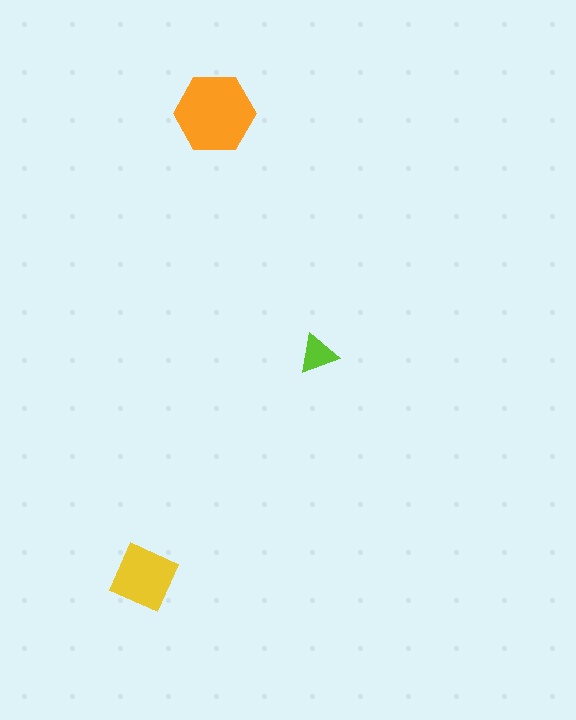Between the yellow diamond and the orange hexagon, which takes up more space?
The orange hexagon.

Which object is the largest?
The orange hexagon.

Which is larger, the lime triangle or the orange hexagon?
The orange hexagon.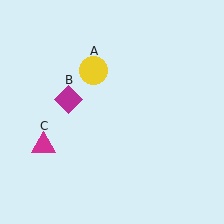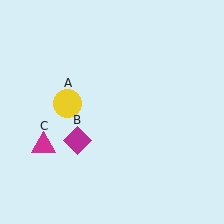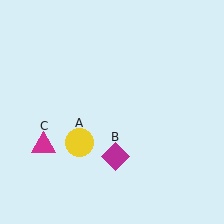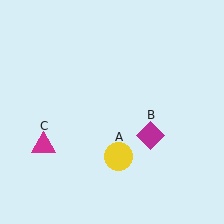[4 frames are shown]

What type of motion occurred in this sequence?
The yellow circle (object A), magenta diamond (object B) rotated counterclockwise around the center of the scene.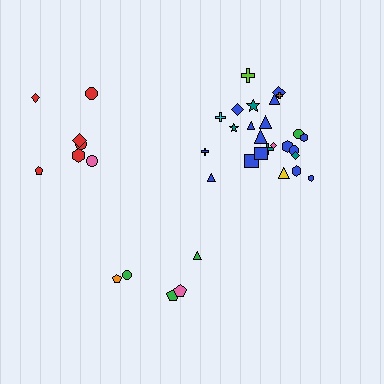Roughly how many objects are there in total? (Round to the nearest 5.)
Roughly 35 objects in total.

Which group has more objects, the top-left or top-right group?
The top-right group.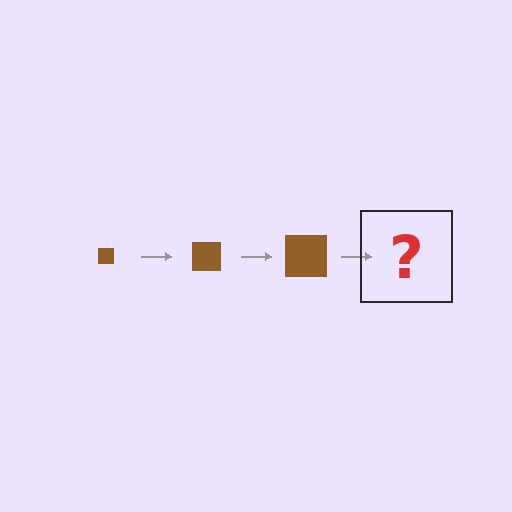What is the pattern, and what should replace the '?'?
The pattern is that the square gets progressively larger each step. The '?' should be a brown square, larger than the previous one.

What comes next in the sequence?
The next element should be a brown square, larger than the previous one.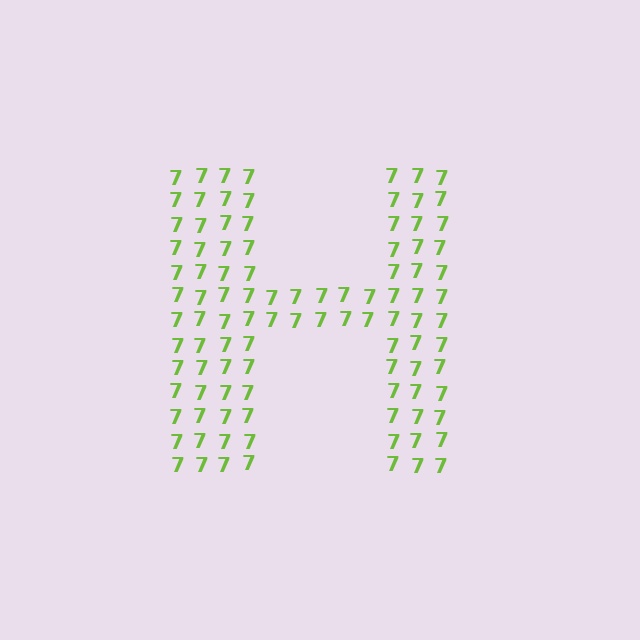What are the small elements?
The small elements are digit 7's.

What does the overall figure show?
The overall figure shows the letter H.